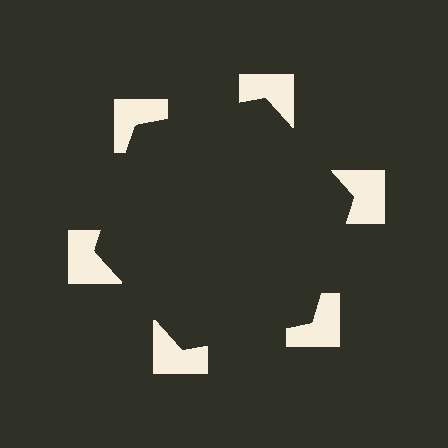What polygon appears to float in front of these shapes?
An illusory hexagon — its edges are inferred from the aligned wedge cuts in the notched squares, not physically drawn.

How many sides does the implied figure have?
6 sides.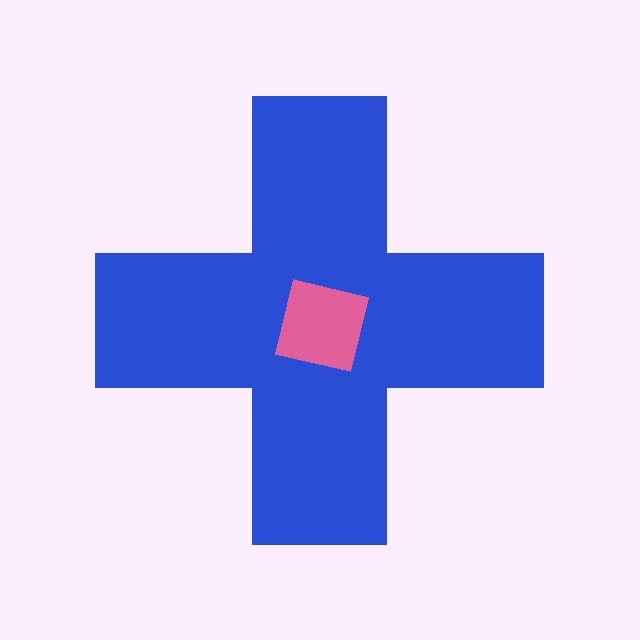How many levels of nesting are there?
2.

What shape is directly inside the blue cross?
The pink square.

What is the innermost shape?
The pink square.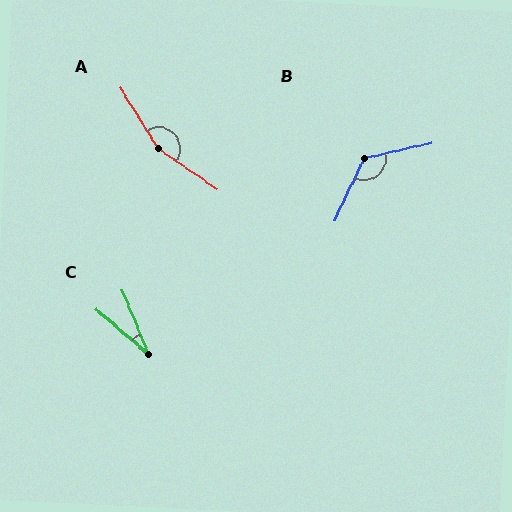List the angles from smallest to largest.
C (27°), B (129°), A (157°).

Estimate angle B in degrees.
Approximately 129 degrees.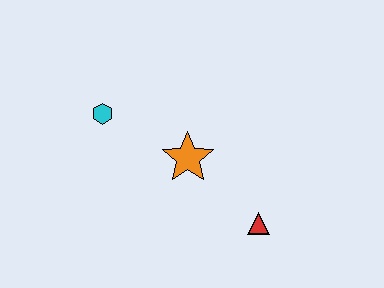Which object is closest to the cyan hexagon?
The orange star is closest to the cyan hexagon.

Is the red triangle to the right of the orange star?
Yes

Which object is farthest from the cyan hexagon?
The red triangle is farthest from the cyan hexagon.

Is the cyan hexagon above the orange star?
Yes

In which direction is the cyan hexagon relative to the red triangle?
The cyan hexagon is to the left of the red triangle.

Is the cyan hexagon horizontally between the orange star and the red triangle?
No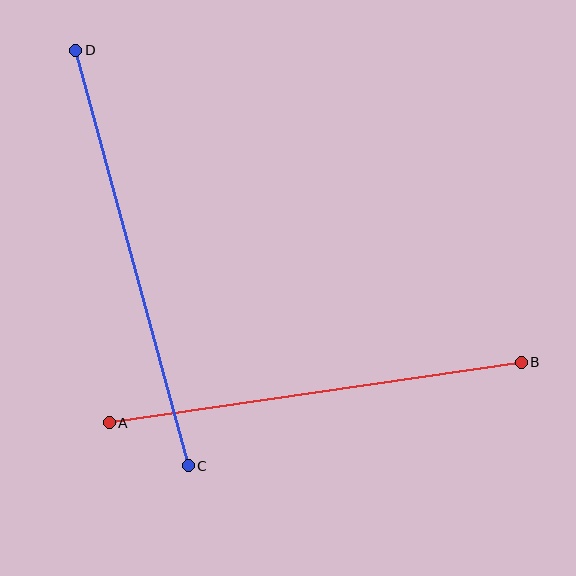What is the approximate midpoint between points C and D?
The midpoint is at approximately (132, 258) pixels.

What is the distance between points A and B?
The distance is approximately 416 pixels.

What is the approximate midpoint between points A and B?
The midpoint is at approximately (315, 392) pixels.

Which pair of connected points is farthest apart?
Points C and D are farthest apart.